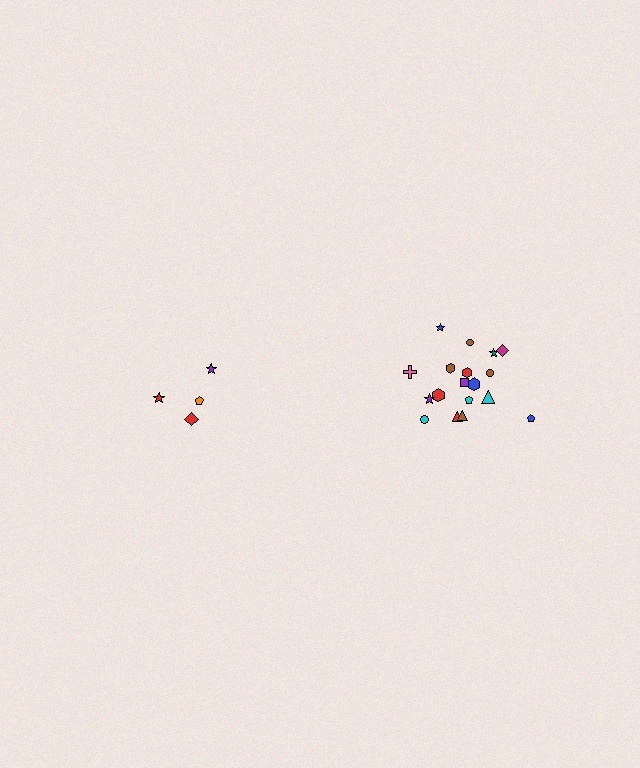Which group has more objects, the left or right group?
The right group.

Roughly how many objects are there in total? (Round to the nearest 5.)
Roughly 20 objects in total.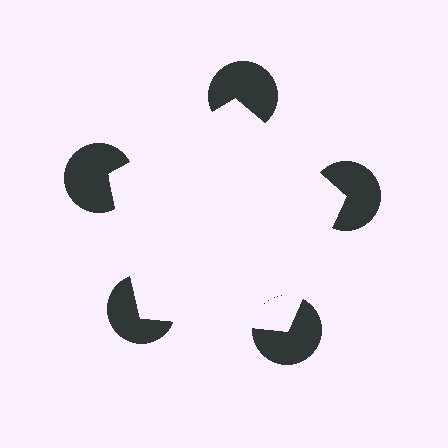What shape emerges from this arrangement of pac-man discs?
An illusory pentagon — its edges are inferred from the aligned wedge cuts in the pac-man discs, not physically drawn.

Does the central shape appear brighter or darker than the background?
It typically appears slightly brighter than the background, even though no actual brightness change is drawn.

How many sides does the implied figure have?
5 sides.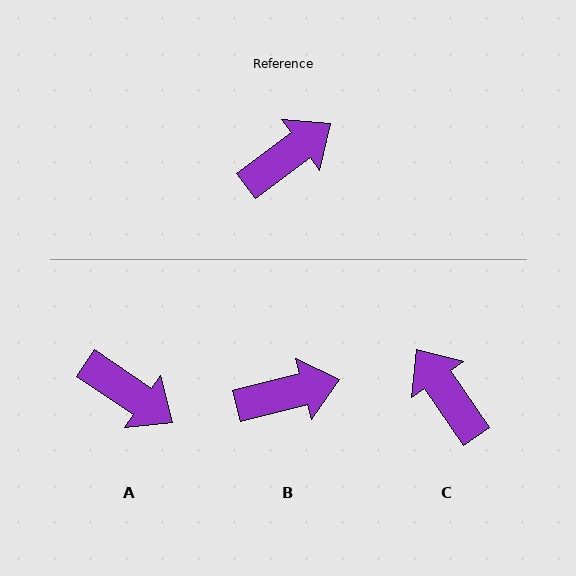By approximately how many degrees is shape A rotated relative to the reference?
Approximately 71 degrees clockwise.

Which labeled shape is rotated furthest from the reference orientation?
C, about 88 degrees away.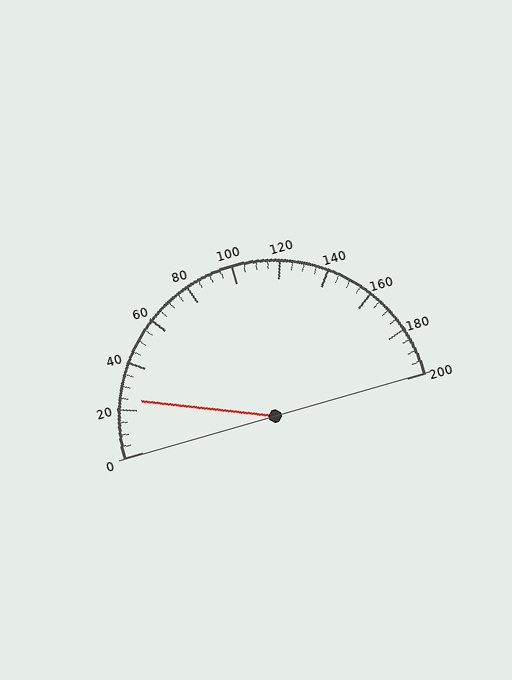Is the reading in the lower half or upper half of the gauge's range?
The reading is in the lower half of the range (0 to 200).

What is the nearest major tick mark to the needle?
The nearest major tick mark is 20.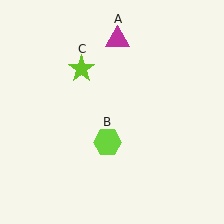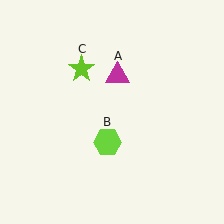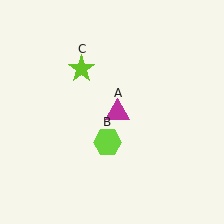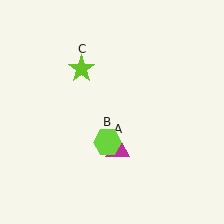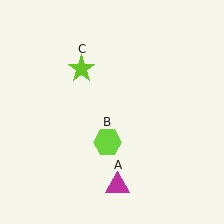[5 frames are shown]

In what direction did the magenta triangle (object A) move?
The magenta triangle (object A) moved down.